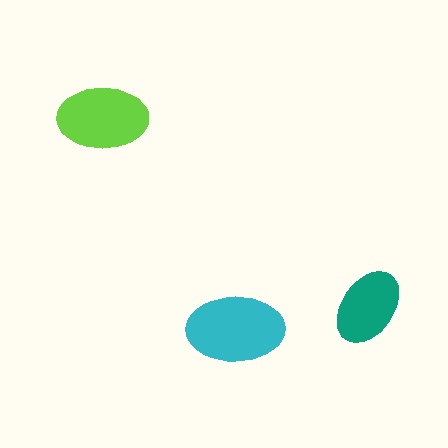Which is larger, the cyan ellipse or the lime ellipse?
The cyan one.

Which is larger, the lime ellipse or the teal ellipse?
The lime one.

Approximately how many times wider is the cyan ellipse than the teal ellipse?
About 1.5 times wider.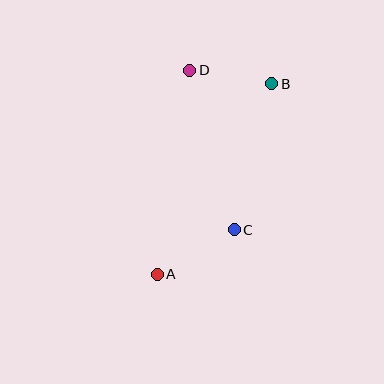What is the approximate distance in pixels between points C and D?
The distance between C and D is approximately 165 pixels.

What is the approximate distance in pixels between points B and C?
The distance between B and C is approximately 151 pixels.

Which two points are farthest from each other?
Points A and B are farthest from each other.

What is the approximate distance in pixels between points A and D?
The distance between A and D is approximately 207 pixels.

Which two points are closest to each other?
Points B and D are closest to each other.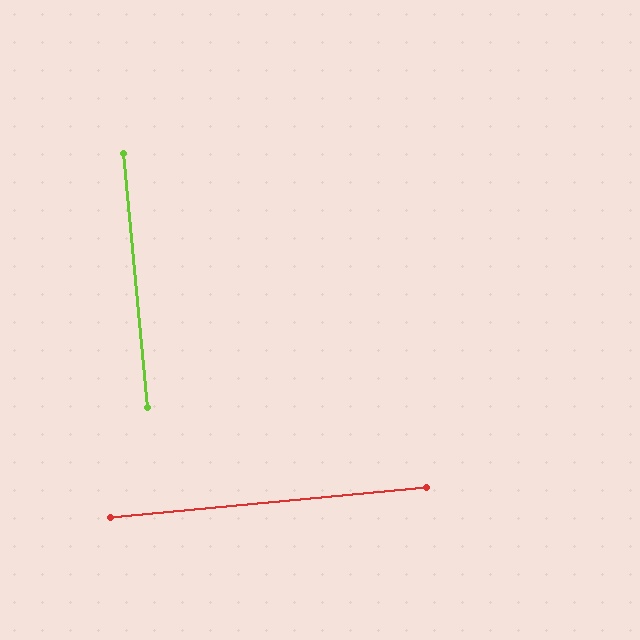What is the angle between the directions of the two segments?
Approximately 90 degrees.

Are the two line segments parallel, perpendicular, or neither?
Perpendicular — they meet at approximately 90°.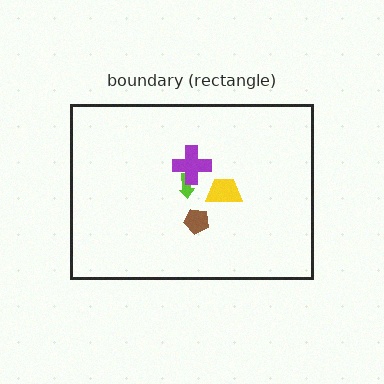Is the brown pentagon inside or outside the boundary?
Inside.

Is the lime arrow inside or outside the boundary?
Inside.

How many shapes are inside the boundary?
4 inside, 0 outside.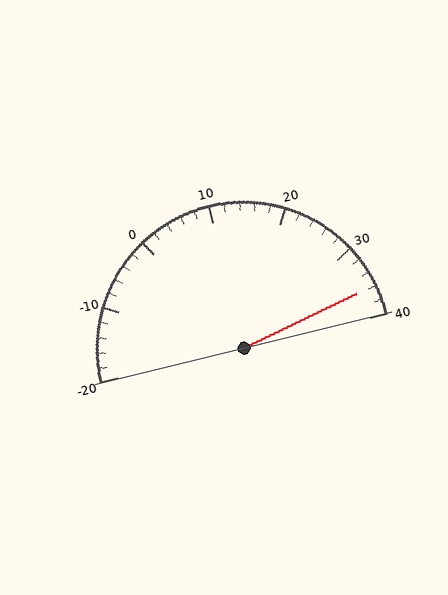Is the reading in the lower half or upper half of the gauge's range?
The reading is in the upper half of the range (-20 to 40).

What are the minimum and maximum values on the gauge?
The gauge ranges from -20 to 40.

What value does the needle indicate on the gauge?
The needle indicates approximately 36.